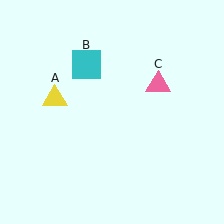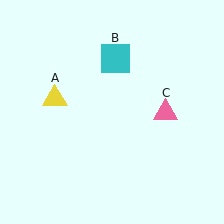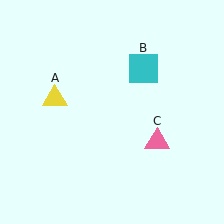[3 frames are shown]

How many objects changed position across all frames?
2 objects changed position: cyan square (object B), pink triangle (object C).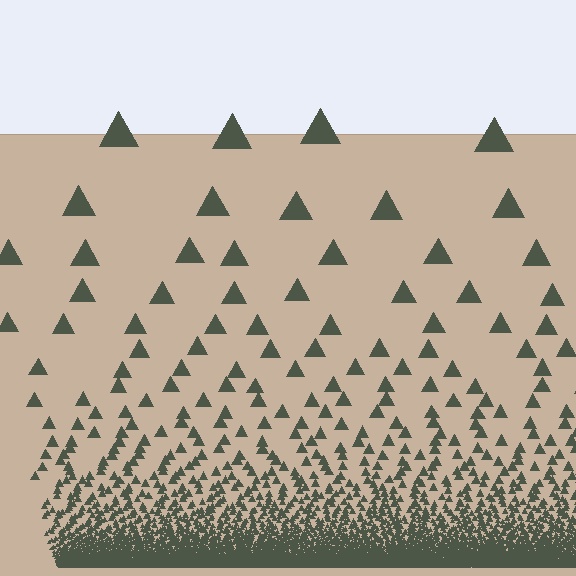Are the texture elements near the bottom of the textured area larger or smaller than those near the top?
Smaller. The gradient is inverted — elements near the bottom are smaller and denser.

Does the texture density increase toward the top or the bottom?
Density increases toward the bottom.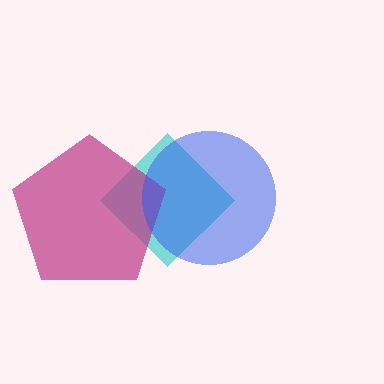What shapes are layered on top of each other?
The layered shapes are: a cyan diamond, a magenta pentagon, a blue circle.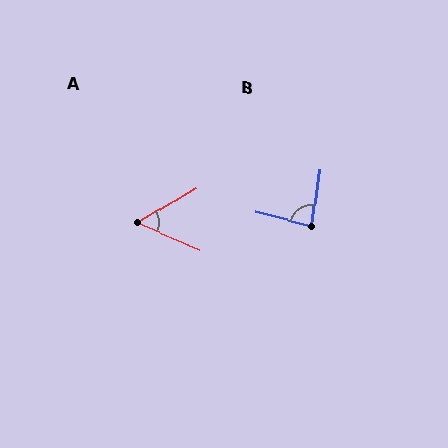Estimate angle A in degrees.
Approximately 54 degrees.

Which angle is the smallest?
A, at approximately 54 degrees.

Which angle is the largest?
B, at approximately 84 degrees.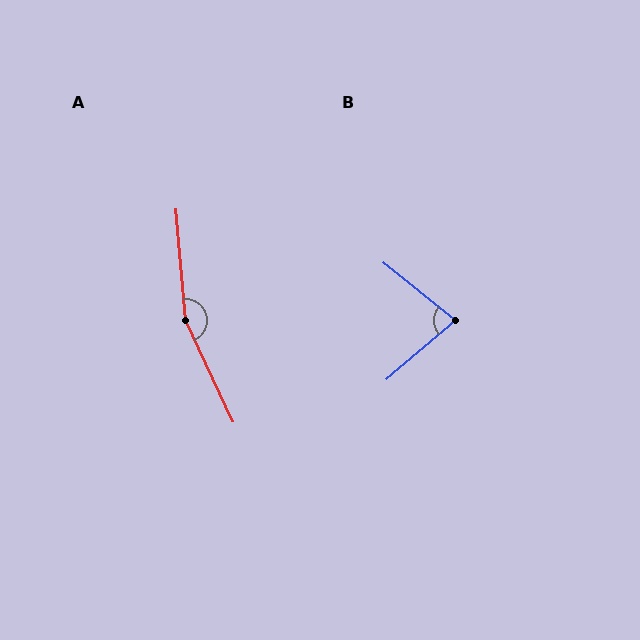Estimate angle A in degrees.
Approximately 160 degrees.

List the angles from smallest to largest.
B (79°), A (160°).